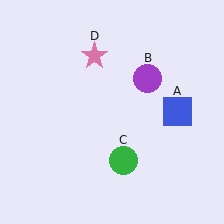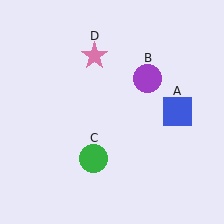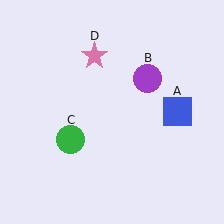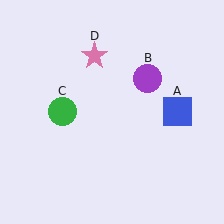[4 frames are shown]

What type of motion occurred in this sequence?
The green circle (object C) rotated clockwise around the center of the scene.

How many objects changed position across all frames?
1 object changed position: green circle (object C).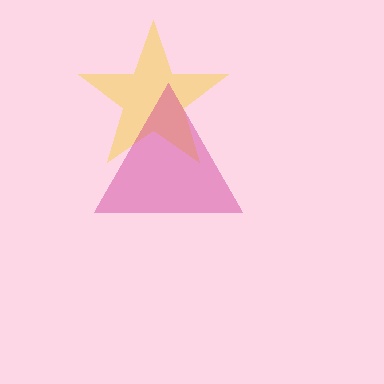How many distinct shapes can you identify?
There are 2 distinct shapes: a yellow star, a magenta triangle.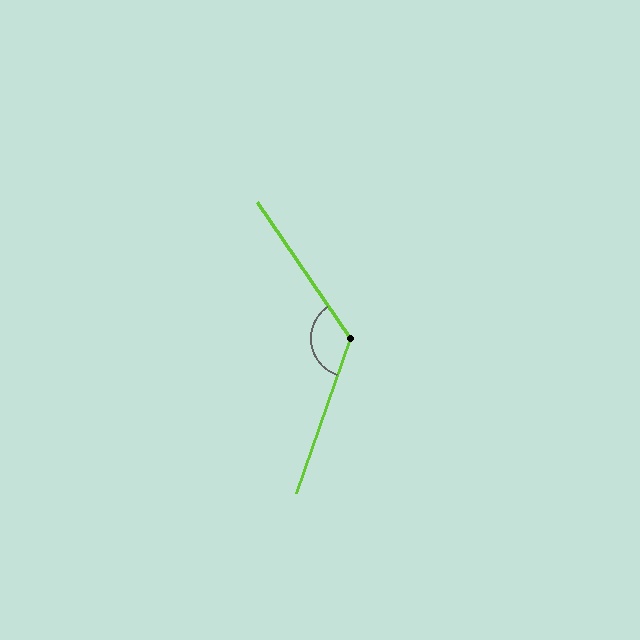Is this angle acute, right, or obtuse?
It is obtuse.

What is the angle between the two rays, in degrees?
Approximately 127 degrees.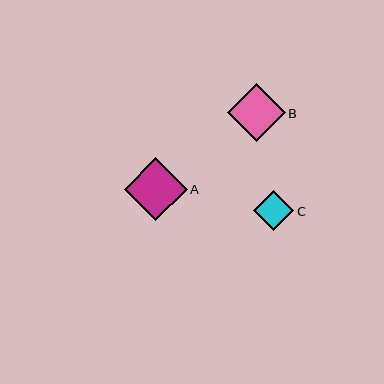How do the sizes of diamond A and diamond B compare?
Diamond A and diamond B are approximately the same size.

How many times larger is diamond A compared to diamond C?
Diamond A is approximately 1.6 times the size of diamond C.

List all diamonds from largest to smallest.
From largest to smallest: A, B, C.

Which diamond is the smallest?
Diamond C is the smallest with a size of approximately 40 pixels.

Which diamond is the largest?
Diamond A is the largest with a size of approximately 63 pixels.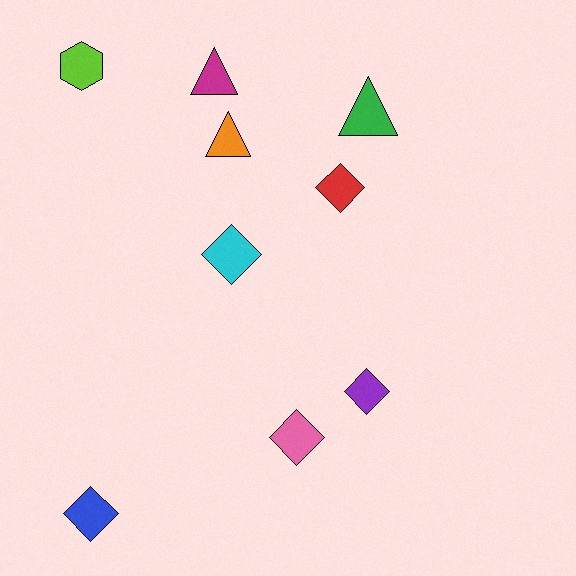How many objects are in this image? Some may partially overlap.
There are 9 objects.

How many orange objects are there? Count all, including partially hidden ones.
There is 1 orange object.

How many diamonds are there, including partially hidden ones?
There are 5 diamonds.